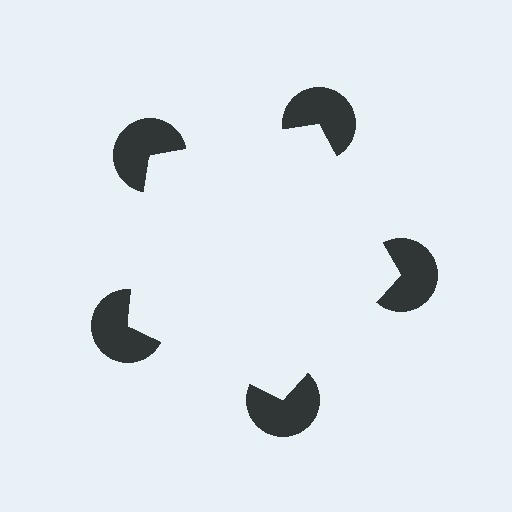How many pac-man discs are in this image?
There are 5 — one at each vertex of the illusory pentagon.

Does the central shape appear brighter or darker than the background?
It typically appears slightly brighter than the background, even though no actual brightness change is drawn.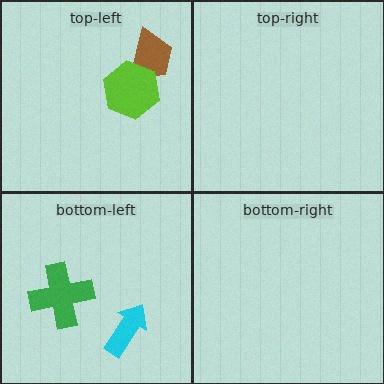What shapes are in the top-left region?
The brown trapezoid, the lime hexagon.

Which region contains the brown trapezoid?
The top-left region.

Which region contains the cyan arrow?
The bottom-left region.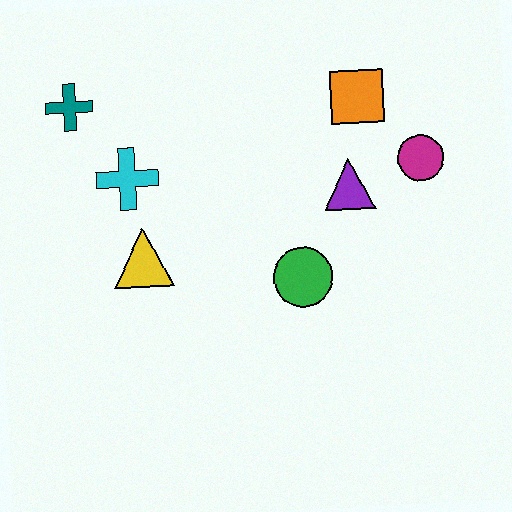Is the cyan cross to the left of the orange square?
Yes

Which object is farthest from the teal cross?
The magenta circle is farthest from the teal cross.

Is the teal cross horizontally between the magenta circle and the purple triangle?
No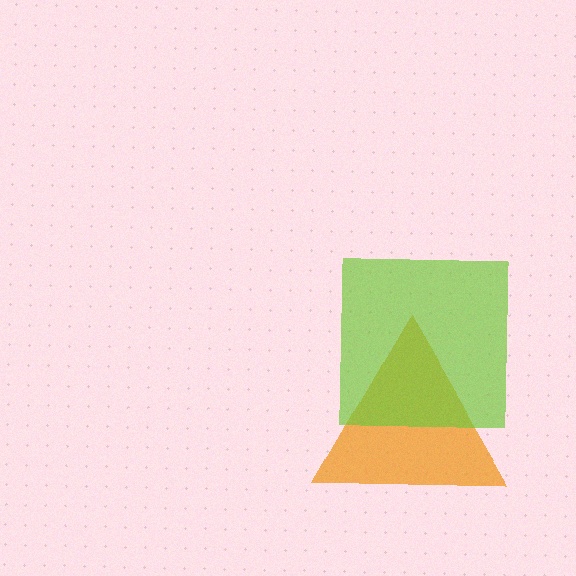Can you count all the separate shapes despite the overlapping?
Yes, there are 2 separate shapes.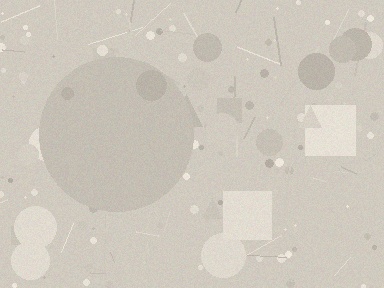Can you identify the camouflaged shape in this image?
The camouflaged shape is a circle.